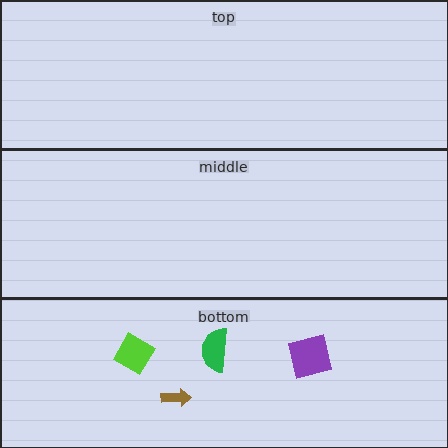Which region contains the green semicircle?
The bottom region.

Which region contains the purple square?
The bottom region.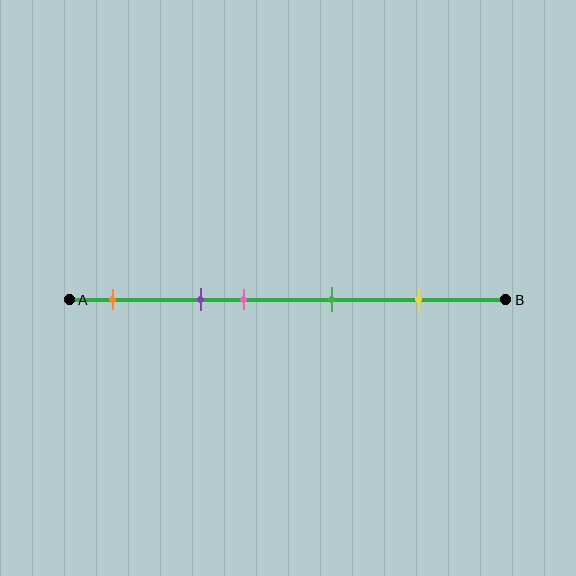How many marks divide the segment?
There are 5 marks dividing the segment.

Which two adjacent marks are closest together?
The purple and pink marks are the closest adjacent pair.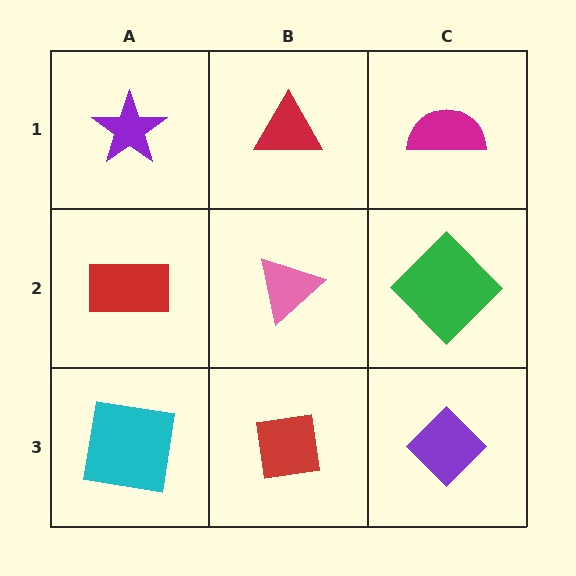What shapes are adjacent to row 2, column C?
A magenta semicircle (row 1, column C), a purple diamond (row 3, column C), a pink triangle (row 2, column B).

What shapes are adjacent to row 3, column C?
A green diamond (row 2, column C), a red square (row 3, column B).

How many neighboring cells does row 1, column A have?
2.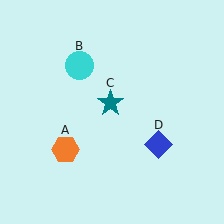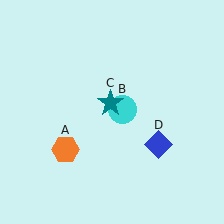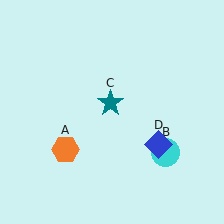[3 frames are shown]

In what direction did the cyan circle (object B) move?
The cyan circle (object B) moved down and to the right.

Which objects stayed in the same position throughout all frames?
Orange hexagon (object A) and teal star (object C) and blue diamond (object D) remained stationary.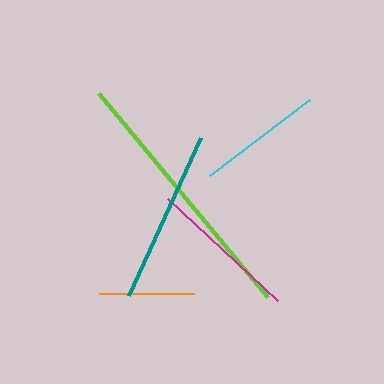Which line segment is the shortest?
The orange line is the shortest at approximately 94 pixels.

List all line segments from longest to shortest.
From longest to shortest: lime, teal, magenta, cyan, orange.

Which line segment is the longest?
The lime line is the longest at approximately 265 pixels.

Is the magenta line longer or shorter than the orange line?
The magenta line is longer than the orange line.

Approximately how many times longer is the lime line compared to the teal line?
The lime line is approximately 1.5 times the length of the teal line.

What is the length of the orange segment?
The orange segment is approximately 94 pixels long.